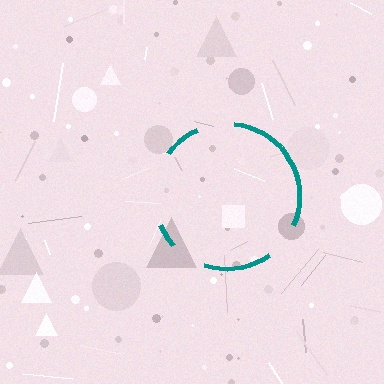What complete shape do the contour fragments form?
The contour fragments form a circle.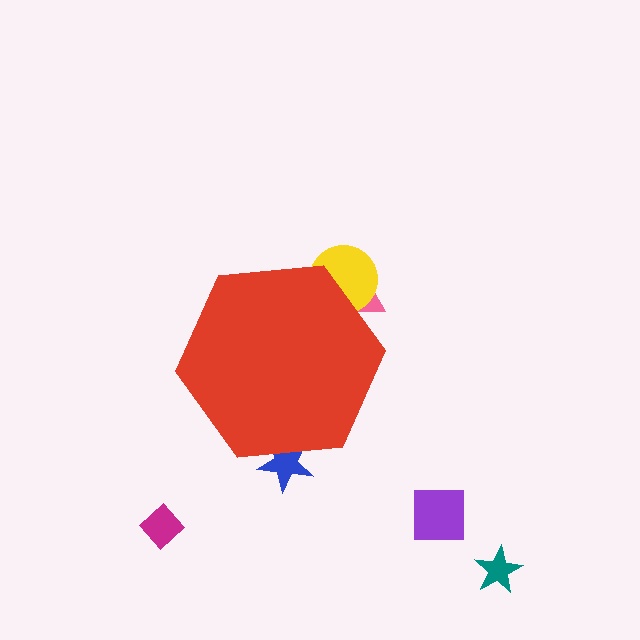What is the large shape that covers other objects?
A red hexagon.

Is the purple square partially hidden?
No, the purple square is fully visible.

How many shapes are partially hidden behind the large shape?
3 shapes are partially hidden.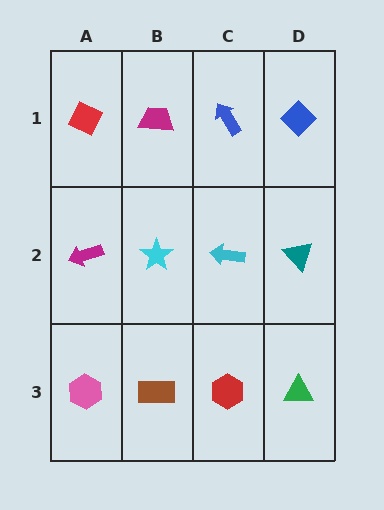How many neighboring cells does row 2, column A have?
3.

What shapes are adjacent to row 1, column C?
A cyan arrow (row 2, column C), a magenta trapezoid (row 1, column B), a blue diamond (row 1, column D).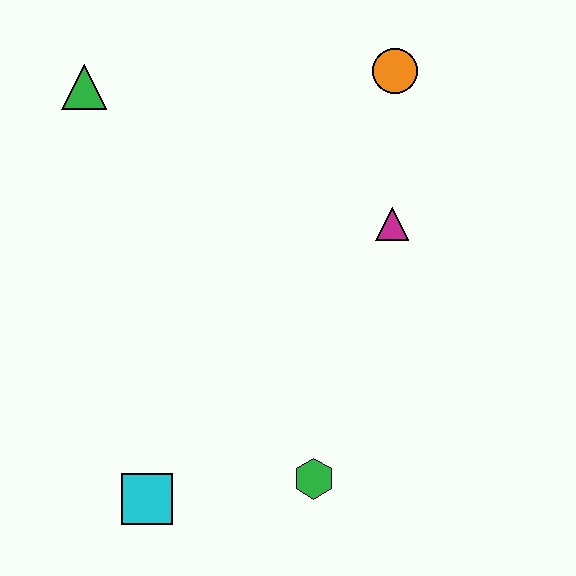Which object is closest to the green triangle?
The orange circle is closest to the green triangle.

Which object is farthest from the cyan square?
The orange circle is farthest from the cyan square.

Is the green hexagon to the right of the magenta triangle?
No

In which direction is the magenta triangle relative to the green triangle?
The magenta triangle is to the right of the green triangle.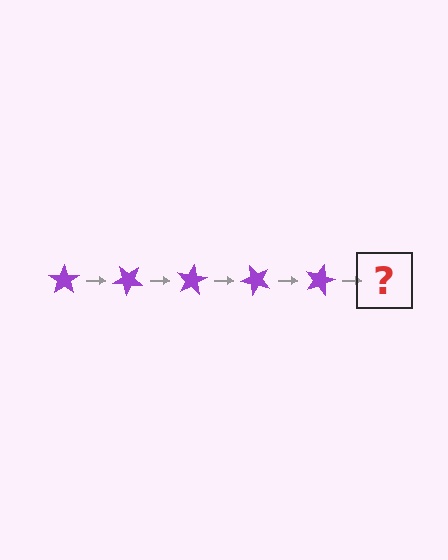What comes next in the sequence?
The next element should be a purple star rotated 200 degrees.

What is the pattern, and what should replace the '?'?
The pattern is that the star rotates 40 degrees each step. The '?' should be a purple star rotated 200 degrees.